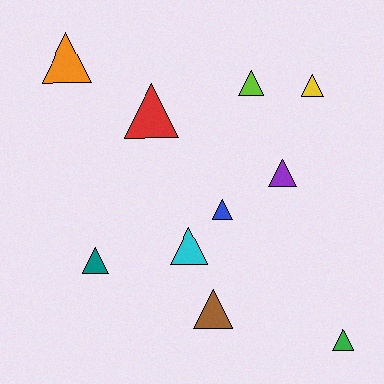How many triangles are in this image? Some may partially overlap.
There are 10 triangles.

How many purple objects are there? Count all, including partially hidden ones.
There is 1 purple object.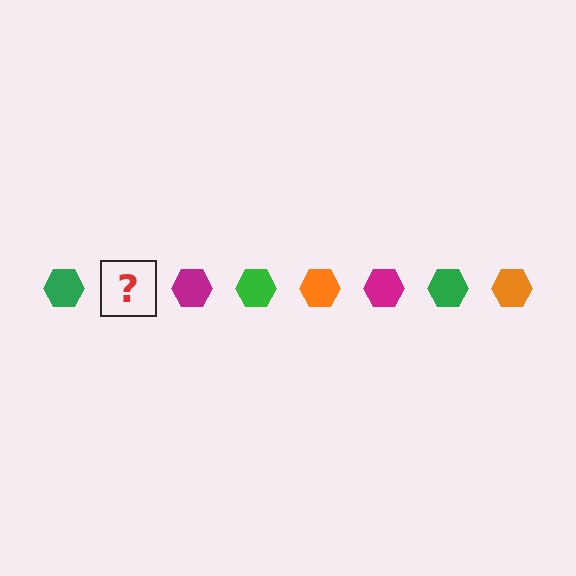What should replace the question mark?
The question mark should be replaced with an orange hexagon.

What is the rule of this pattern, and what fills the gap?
The rule is that the pattern cycles through green, orange, magenta hexagons. The gap should be filled with an orange hexagon.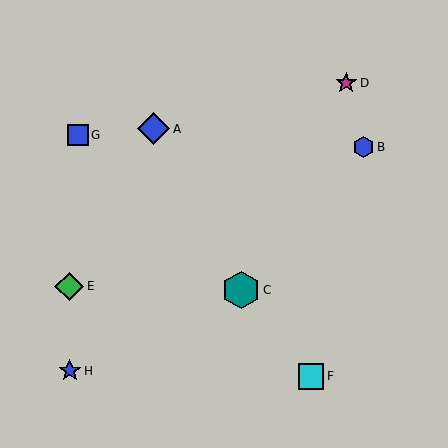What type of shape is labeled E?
Shape E is a green diamond.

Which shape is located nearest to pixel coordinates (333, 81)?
The magenta star (labeled D) at (346, 83) is nearest to that location.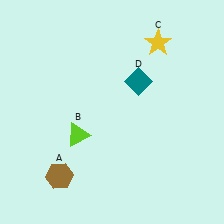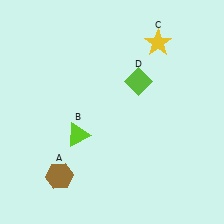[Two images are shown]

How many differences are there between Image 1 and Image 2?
There is 1 difference between the two images.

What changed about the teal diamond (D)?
In Image 1, D is teal. In Image 2, it changed to lime.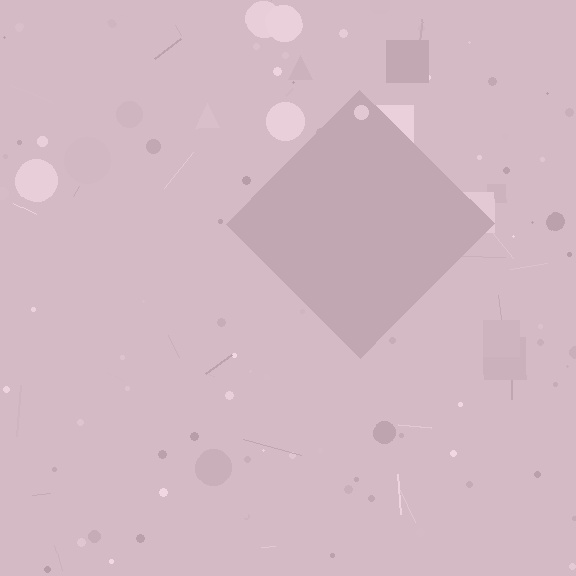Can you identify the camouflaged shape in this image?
The camouflaged shape is a diamond.